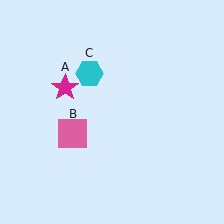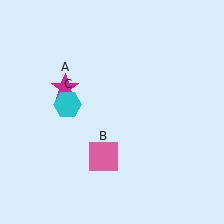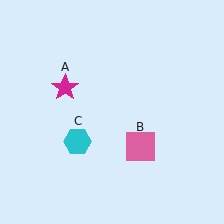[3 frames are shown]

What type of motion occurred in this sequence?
The pink square (object B), cyan hexagon (object C) rotated counterclockwise around the center of the scene.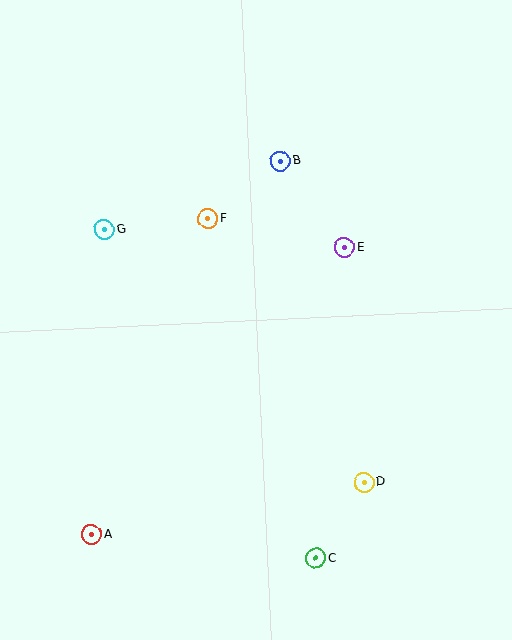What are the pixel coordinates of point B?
Point B is at (281, 161).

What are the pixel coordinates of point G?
Point G is at (104, 230).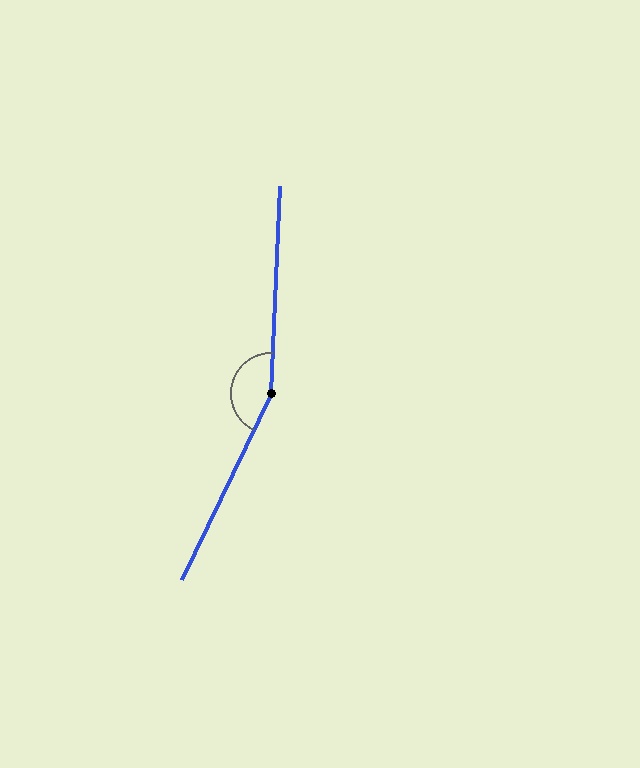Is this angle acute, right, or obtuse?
It is obtuse.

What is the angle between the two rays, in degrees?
Approximately 157 degrees.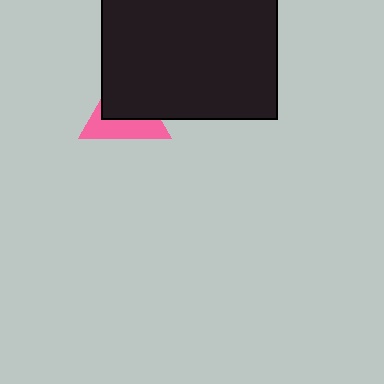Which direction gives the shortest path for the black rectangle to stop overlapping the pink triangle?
Moving toward the upper-right gives the shortest separation.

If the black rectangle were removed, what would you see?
You would see the complete pink triangle.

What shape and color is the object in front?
The object in front is a black rectangle.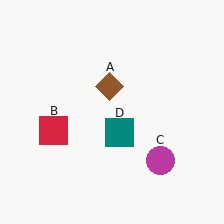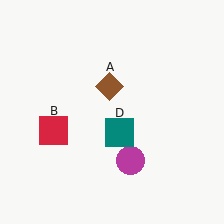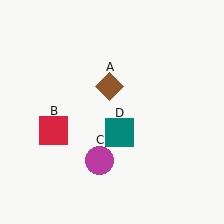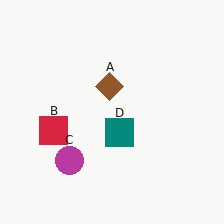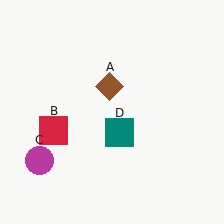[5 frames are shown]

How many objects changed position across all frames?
1 object changed position: magenta circle (object C).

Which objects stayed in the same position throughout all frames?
Brown diamond (object A) and red square (object B) and teal square (object D) remained stationary.